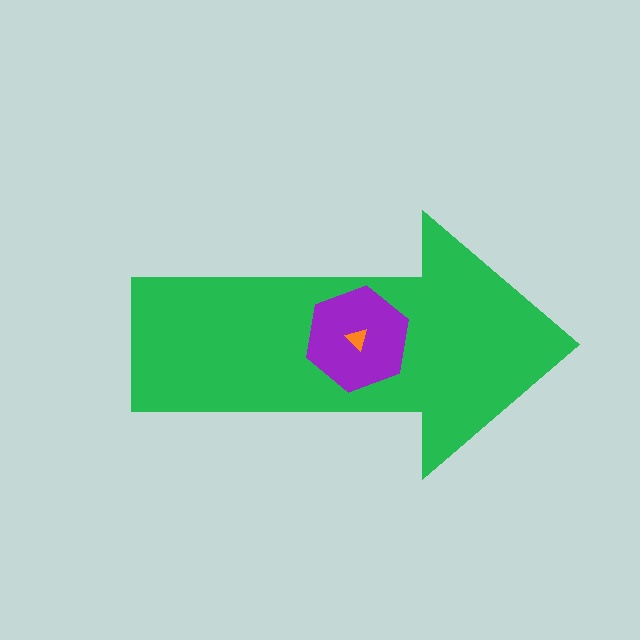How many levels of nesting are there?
3.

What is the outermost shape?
The green arrow.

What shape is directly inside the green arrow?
The purple hexagon.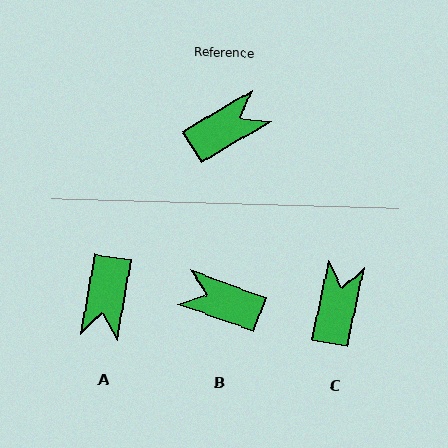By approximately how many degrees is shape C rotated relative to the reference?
Approximately 47 degrees counter-clockwise.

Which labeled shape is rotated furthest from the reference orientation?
A, about 131 degrees away.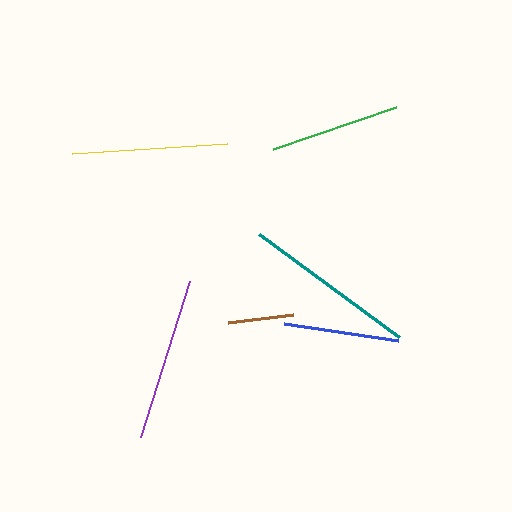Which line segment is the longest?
The teal line is the longest at approximately 174 pixels.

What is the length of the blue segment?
The blue segment is approximately 116 pixels long.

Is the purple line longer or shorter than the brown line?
The purple line is longer than the brown line.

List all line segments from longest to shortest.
From longest to shortest: teal, purple, yellow, green, blue, brown.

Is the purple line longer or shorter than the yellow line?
The purple line is longer than the yellow line.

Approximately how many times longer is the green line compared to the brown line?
The green line is approximately 2.0 times the length of the brown line.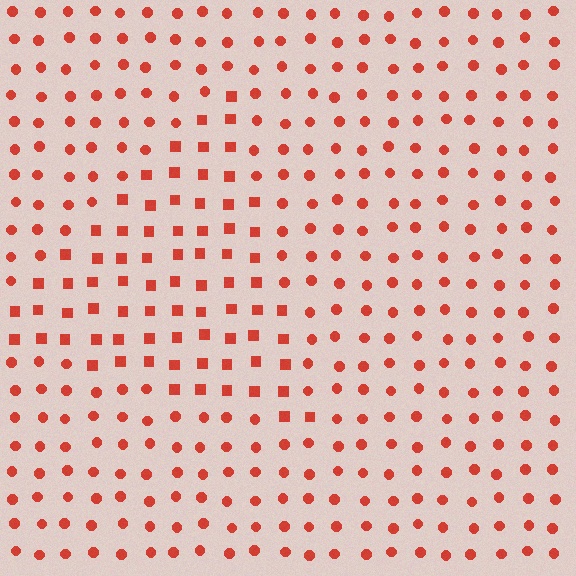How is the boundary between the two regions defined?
The boundary is defined by a change in element shape: squares inside vs. circles outside. All elements share the same color and spacing.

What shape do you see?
I see a triangle.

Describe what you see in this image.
The image is filled with small red elements arranged in a uniform grid. A triangle-shaped region contains squares, while the surrounding area contains circles. The boundary is defined purely by the change in element shape.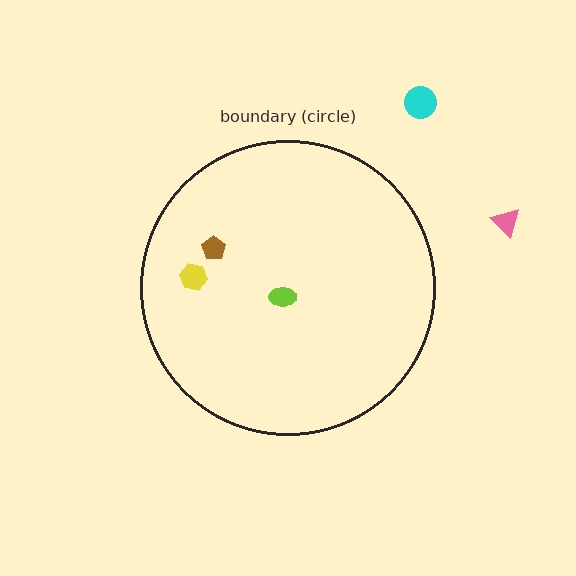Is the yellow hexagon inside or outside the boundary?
Inside.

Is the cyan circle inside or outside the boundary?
Outside.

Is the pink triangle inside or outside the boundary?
Outside.